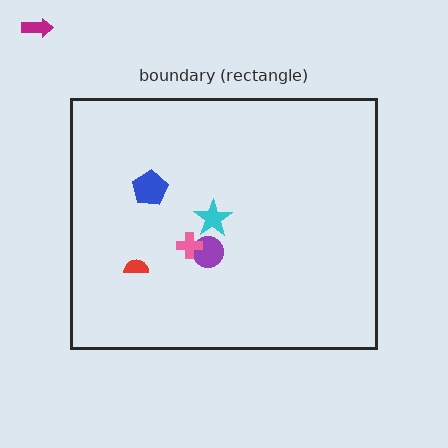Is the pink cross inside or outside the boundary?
Inside.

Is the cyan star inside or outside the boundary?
Inside.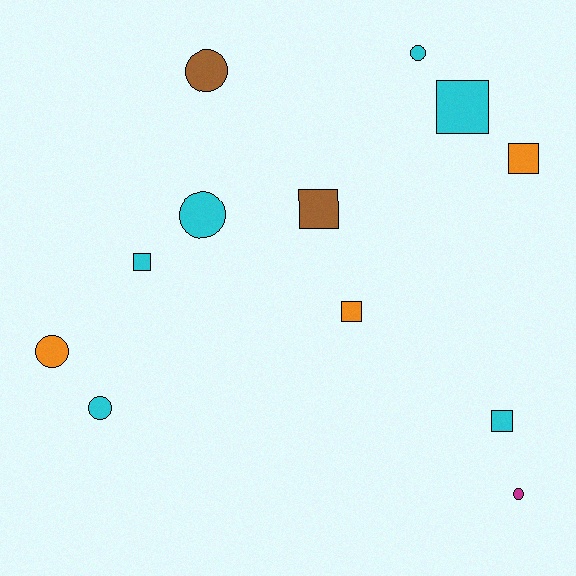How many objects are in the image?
There are 12 objects.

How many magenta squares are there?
There are no magenta squares.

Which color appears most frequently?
Cyan, with 6 objects.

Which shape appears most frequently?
Circle, with 6 objects.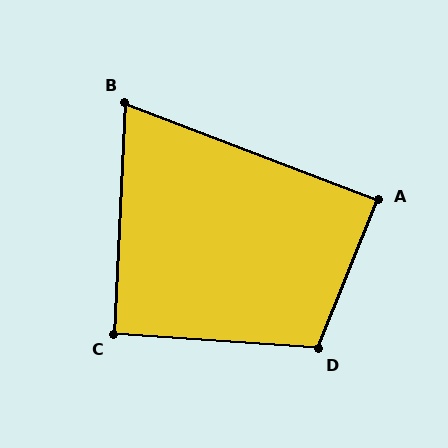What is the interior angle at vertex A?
Approximately 89 degrees (approximately right).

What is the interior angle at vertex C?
Approximately 91 degrees (approximately right).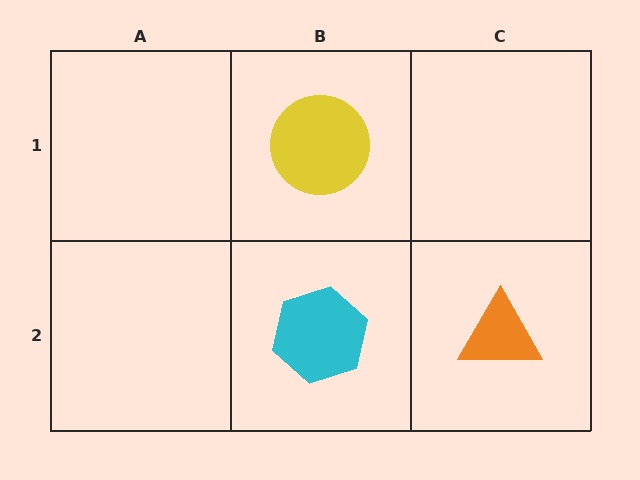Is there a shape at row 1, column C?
No, that cell is empty.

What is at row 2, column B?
A cyan hexagon.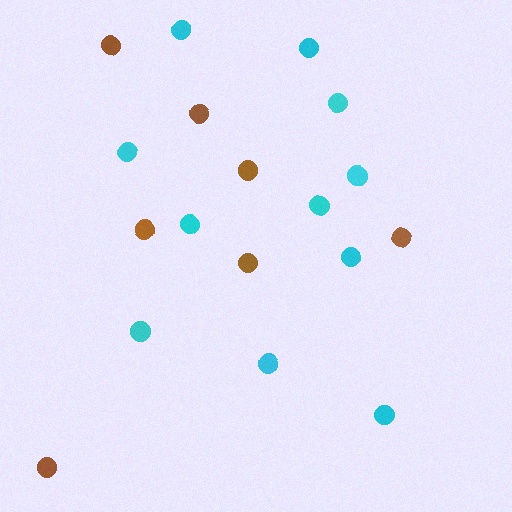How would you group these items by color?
There are 2 groups: one group of brown circles (7) and one group of cyan circles (11).